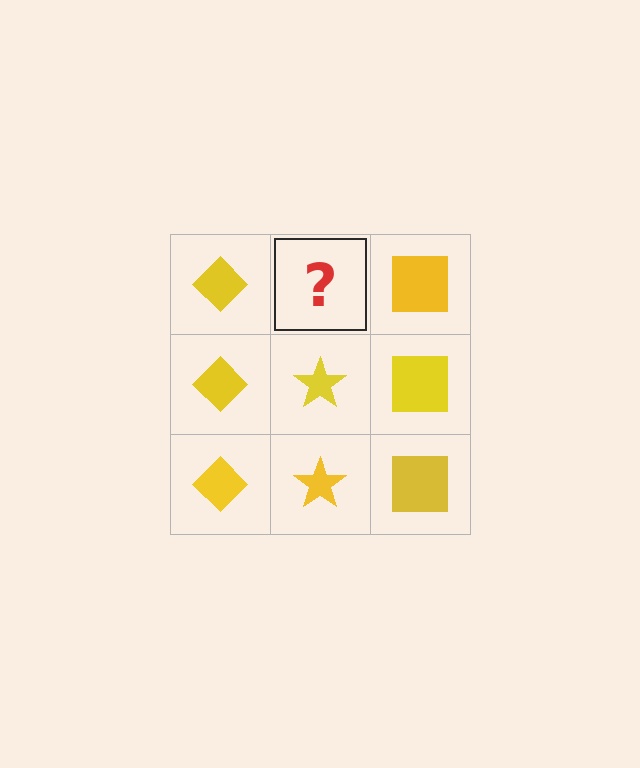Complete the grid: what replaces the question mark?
The question mark should be replaced with a yellow star.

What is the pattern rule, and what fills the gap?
The rule is that each column has a consistent shape. The gap should be filled with a yellow star.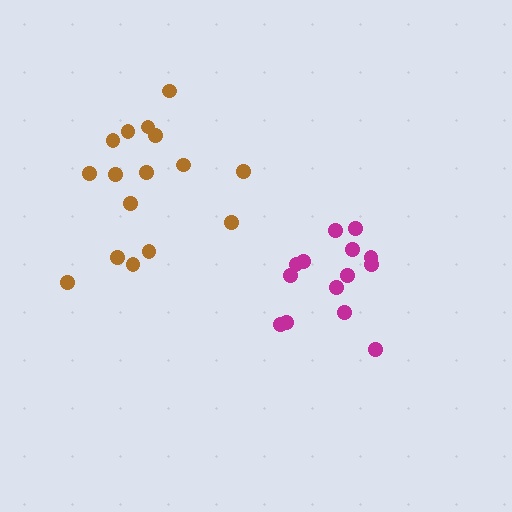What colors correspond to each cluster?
The clusters are colored: brown, magenta.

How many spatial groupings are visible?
There are 2 spatial groupings.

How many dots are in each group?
Group 1: 16 dots, Group 2: 14 dots (30 total).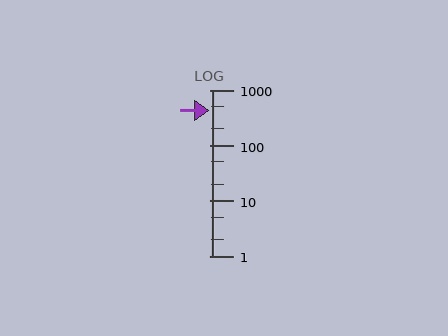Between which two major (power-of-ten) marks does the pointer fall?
The pointer is between 100 and 1000.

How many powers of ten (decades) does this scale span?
The scale spans 3 decades, from 1 to 1000.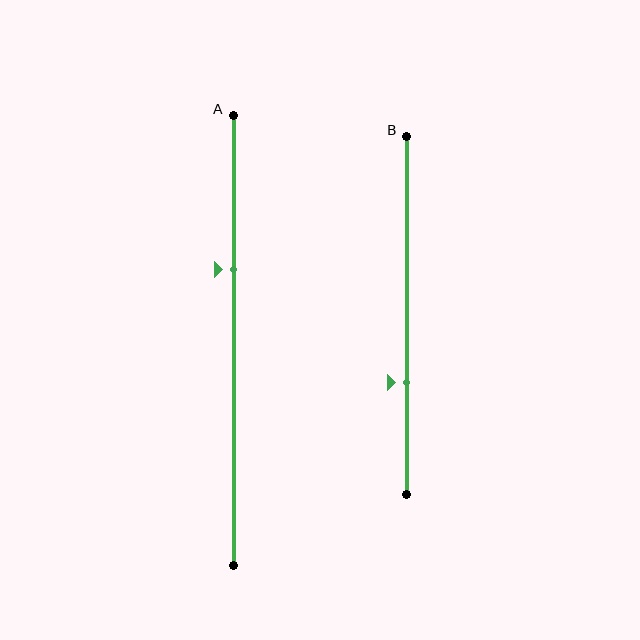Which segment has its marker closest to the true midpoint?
Segment A has its marker closest to the true midpoint.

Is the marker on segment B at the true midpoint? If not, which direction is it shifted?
No, the marker on segment B is shifted downward by about 19% of the segment length.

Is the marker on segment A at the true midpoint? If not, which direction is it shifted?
No, the marker on segment A is shifted upward by about 16% of the segment length.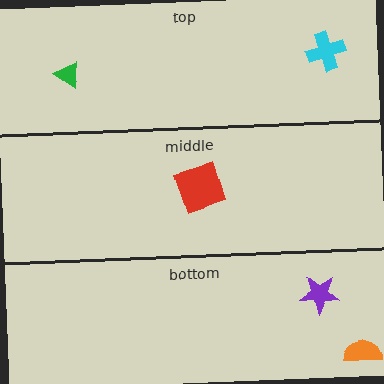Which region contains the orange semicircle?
The bottom region.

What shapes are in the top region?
The green triangle, the cyan cross.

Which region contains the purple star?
The bottom region.